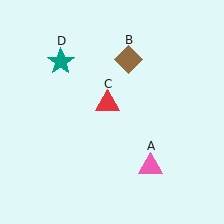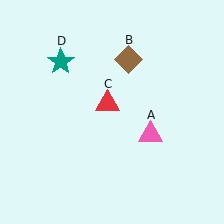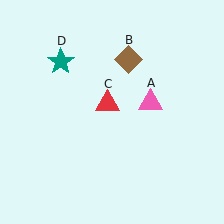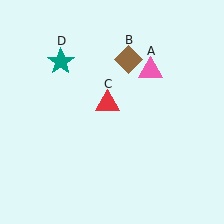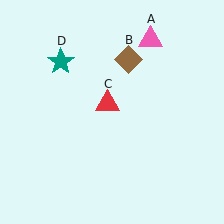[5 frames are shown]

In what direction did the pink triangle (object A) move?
The pink triangle (object A) moved up.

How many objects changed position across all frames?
1 object changed position: pink triangle (object A).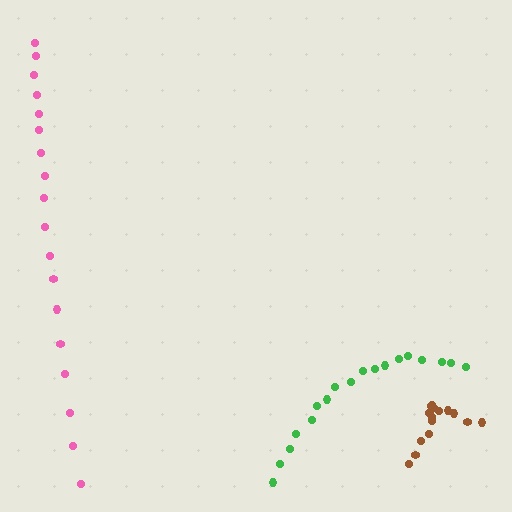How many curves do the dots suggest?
There are 3 distinct paths.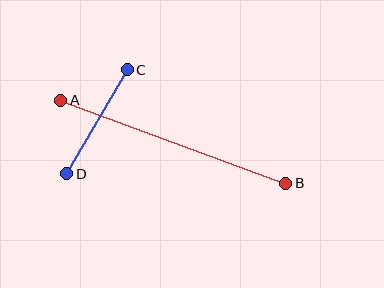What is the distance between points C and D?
The distance is approximately 120 pixels.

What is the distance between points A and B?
The distance is approximately 240 pixels.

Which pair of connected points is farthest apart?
Points A and B are farthest apart.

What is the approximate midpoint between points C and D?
The midpoint is at approximately (97, 122) pixels.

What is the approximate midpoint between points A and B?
The midpoint is at approximately (173, 142) pixels.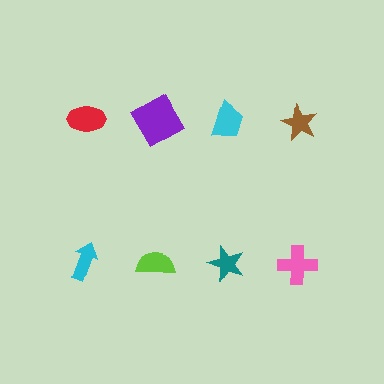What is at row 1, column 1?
A red ellipse.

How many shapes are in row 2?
4 shapes.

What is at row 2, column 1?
A cyan arrow.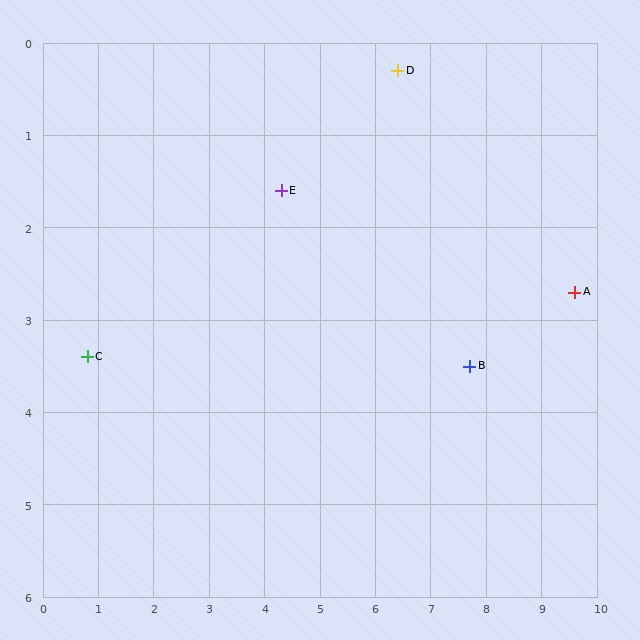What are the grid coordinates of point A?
Point A is at approximately (9.6, 2.7).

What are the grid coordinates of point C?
Point C is at approximately (0.8, 3.4).